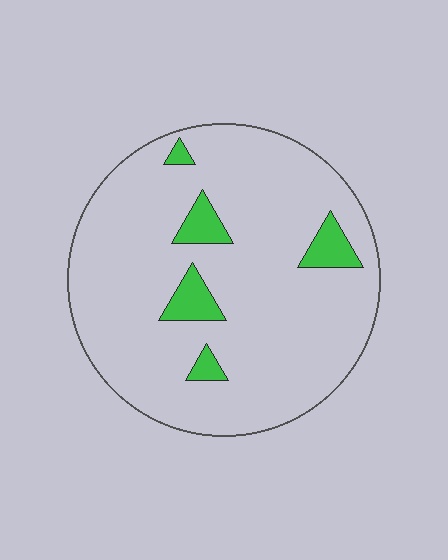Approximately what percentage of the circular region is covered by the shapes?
Approximately 10%.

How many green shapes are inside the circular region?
5.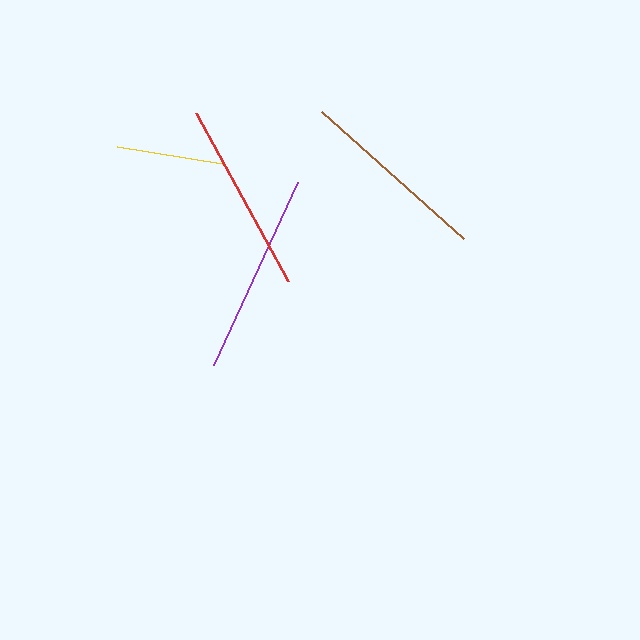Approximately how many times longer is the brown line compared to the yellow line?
The brown line is approximately 1.8 times the length of the yellow line.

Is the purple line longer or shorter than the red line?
The purple line is longer than the red line.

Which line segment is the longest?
The purple line is the longest at approximately 201 pixels.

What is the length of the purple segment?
The purple segment is approximately 201 pixels long.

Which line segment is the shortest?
The yellow line is the shortest at approximately 106 pixels.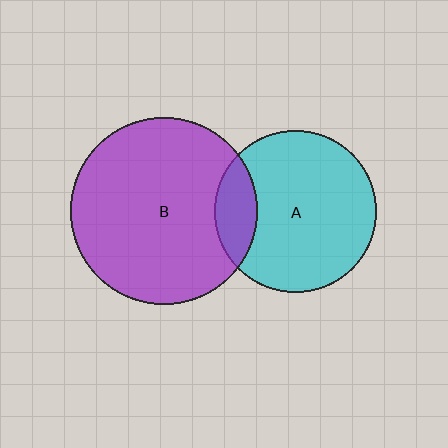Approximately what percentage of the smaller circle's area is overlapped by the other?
Approximately 15%.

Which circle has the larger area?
Circle B (purple).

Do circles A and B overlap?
Yes.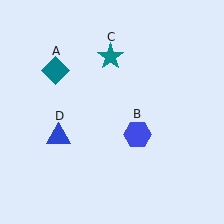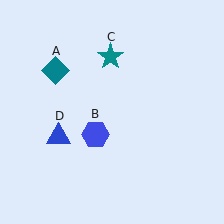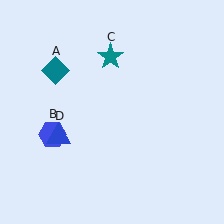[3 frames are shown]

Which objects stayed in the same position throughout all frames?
Teal diamond (object A) and teal star (object C) and blue triangle (object D) remained stationary.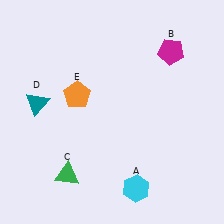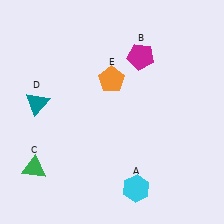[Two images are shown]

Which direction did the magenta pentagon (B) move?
The magenta pentagon (B) moved left.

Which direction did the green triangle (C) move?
The green triangle (C) moved left.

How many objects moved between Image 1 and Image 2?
3 objects moved between the two images.